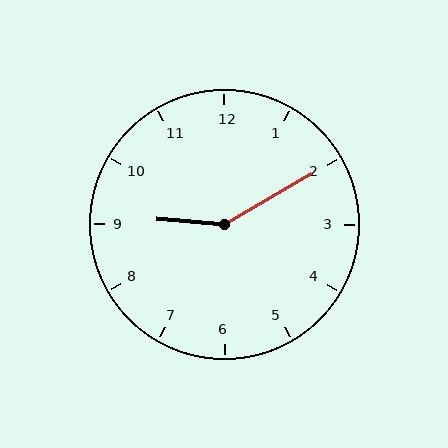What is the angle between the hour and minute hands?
Approximately 145 degrees.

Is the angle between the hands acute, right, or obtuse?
It is obtuse.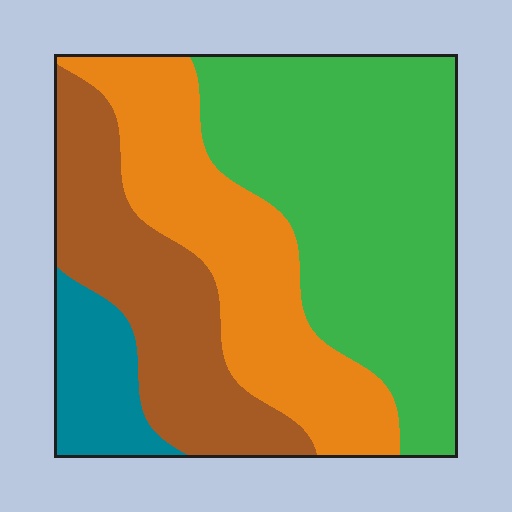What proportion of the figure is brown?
Brown covers about 25% of the figure.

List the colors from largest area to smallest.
From largest to smallest: green, orange, brown, teal.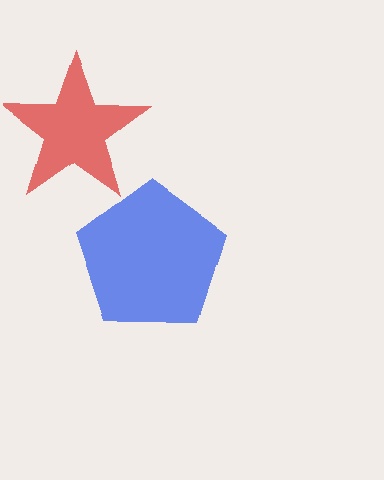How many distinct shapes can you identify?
There are 2 distinct shapes: a red star, a blue pentagon.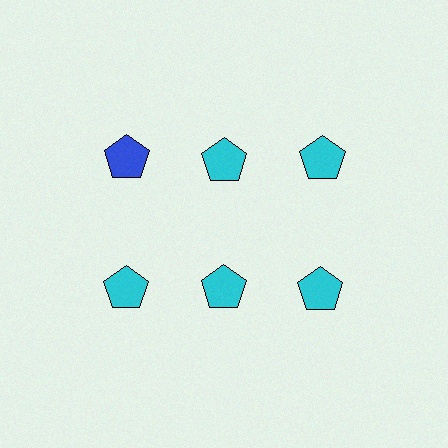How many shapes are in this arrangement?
There are 6 shapes arranged in a grid pattern.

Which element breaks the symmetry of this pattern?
The blue pentagon in the top row, leftmost column breaks the symmetry. All other shapes are cyan pentagons.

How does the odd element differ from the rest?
It has a different color: blue instead of cyan.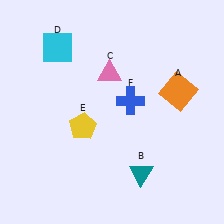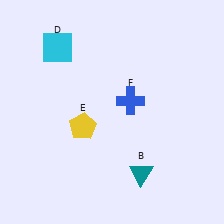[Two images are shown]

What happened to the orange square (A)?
The orange square (A) was removed in Image 2. It was in the top-right area of Image 1.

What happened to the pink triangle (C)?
The pink triangle (C) was removed in Image 2. It was in the top-left area of Image 1.